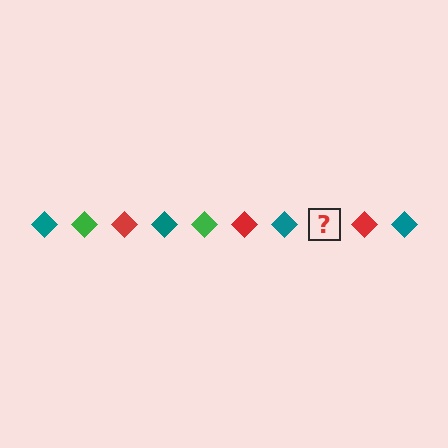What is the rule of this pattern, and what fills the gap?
The rule is that the pattern cycles through teal, green, red diamonds. The gap should be filled with a green diamond.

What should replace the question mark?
The question mark should be replaced with a green diamond.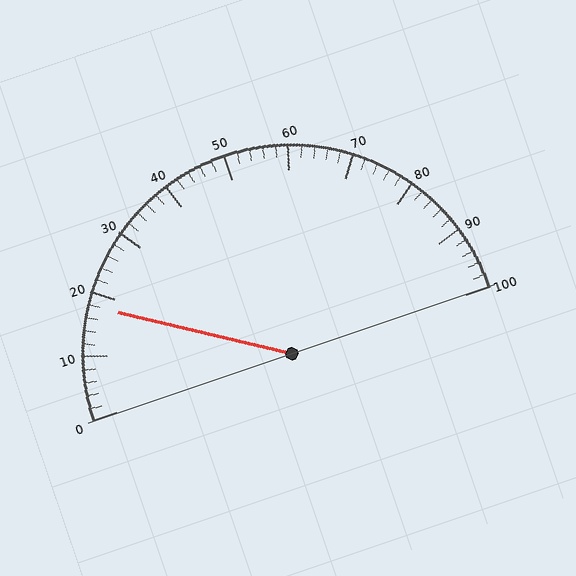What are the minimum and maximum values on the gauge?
The gauge ranges from 0 to 100.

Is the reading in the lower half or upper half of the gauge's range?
The reading is in the lower half of the range (0 to 100).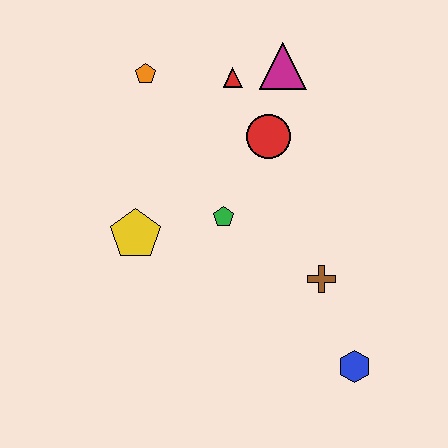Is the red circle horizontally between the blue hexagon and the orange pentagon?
Yes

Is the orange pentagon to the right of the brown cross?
No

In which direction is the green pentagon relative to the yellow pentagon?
The green pentagon is to the right of the yellow pentagon.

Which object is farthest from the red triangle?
The blue hexagon is farthest from the red triangle.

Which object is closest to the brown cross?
The blue hexagon is closest to the brown cross.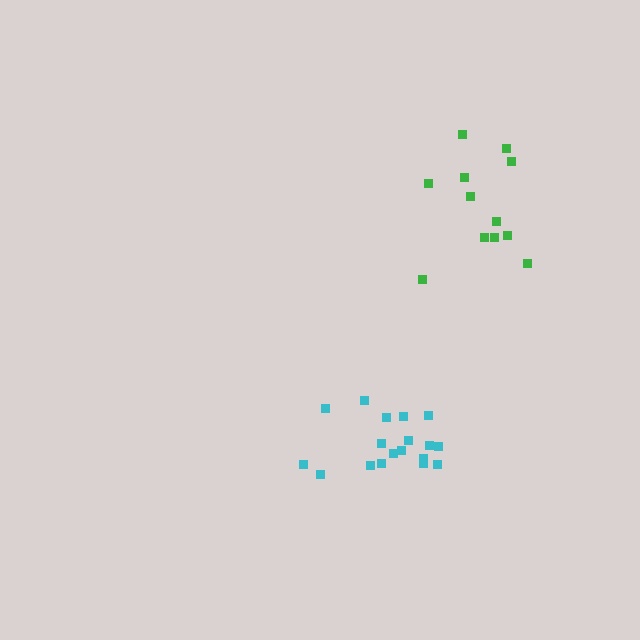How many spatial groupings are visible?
There are 2 spatial groupings.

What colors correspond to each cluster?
The clusters are colored: green, cyan.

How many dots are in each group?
Group 1: 12 dots, Group 2: 18 dots (30 total).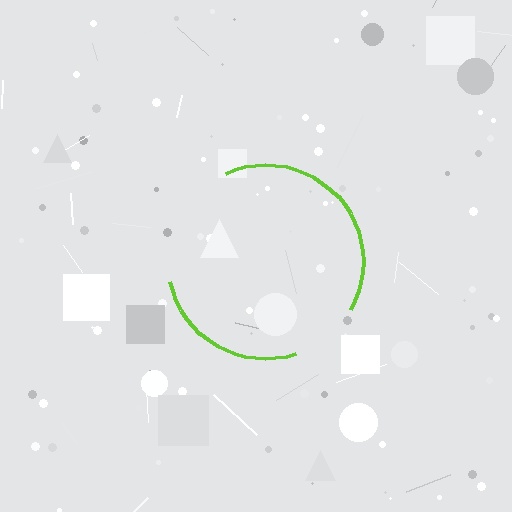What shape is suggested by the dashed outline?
The dashed outline suggests a circle.